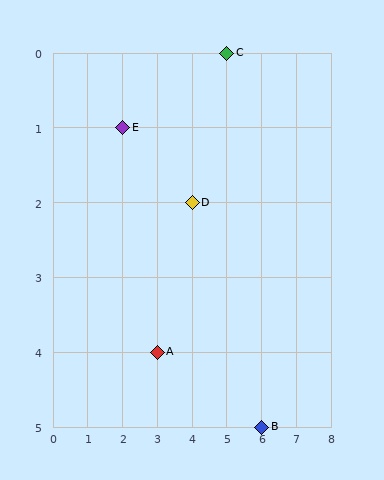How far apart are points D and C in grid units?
Points D and C are 1 column and 2 rows apart (about 2.2 grid units diagonally).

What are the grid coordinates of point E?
Point E is at grid coordinates (2, 1).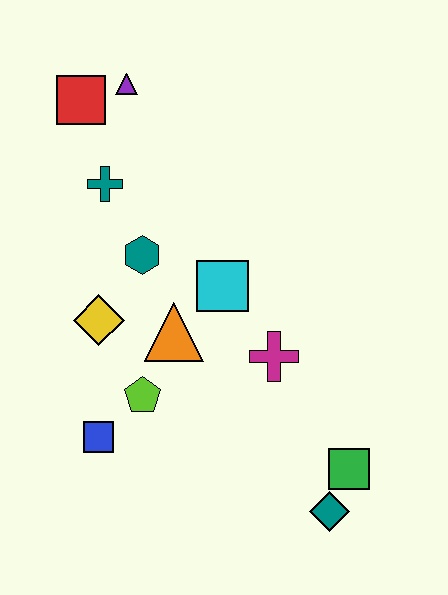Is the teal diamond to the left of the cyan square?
No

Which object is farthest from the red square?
The teal diamond is farthest from the red square.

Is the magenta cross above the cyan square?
No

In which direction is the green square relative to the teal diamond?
The green square is above the teal diamond.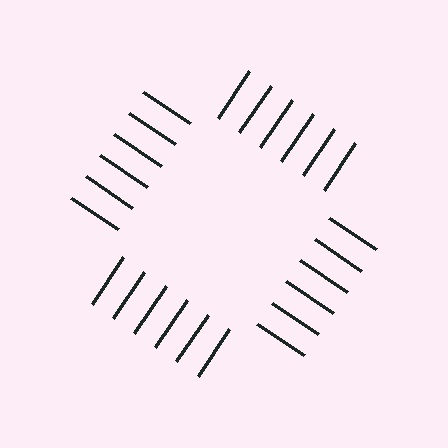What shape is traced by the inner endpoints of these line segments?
An illusory square — the line segments terminate on its edges but no continuous stroke is drawn.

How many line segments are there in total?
24 — 6 along each of the 4 edges.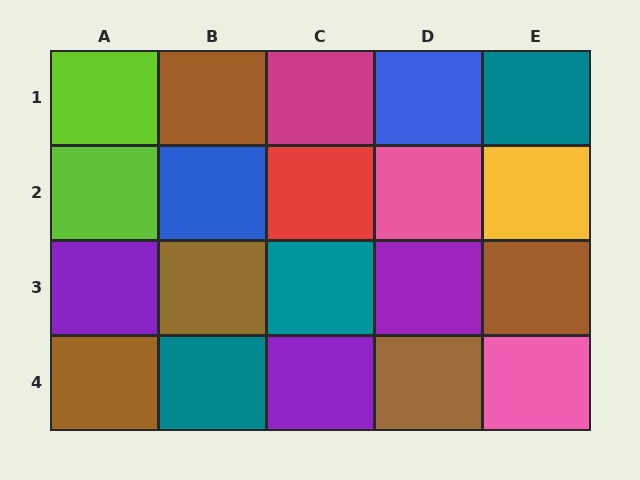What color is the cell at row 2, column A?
Lime.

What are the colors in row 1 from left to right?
Lime, brown, magenta, blue, teal.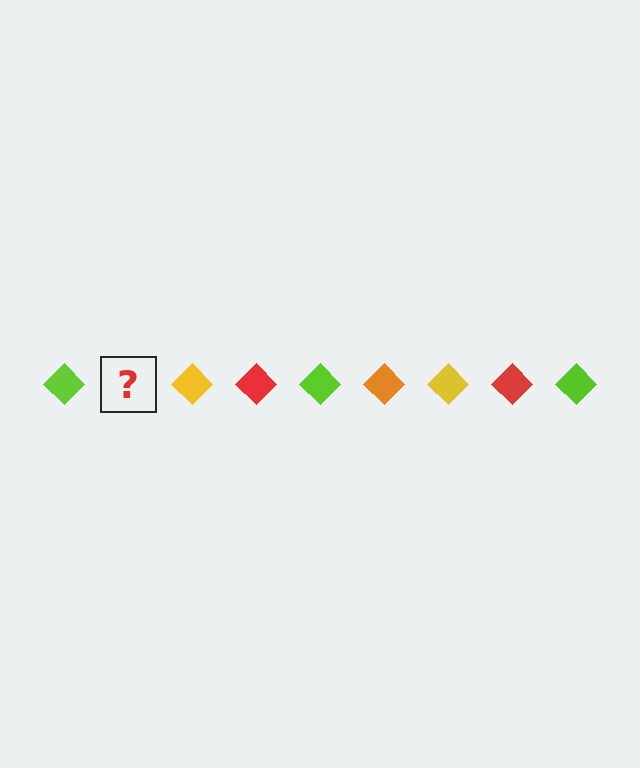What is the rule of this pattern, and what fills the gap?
The rule is that the pattern cycles through lime, orange, yellow, red diamonds. The gap should be filled with an orange diamond.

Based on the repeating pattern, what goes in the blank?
The blank should be an orange diamond.